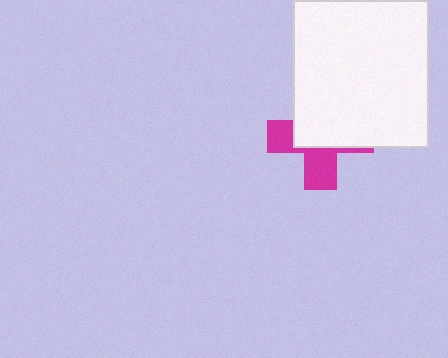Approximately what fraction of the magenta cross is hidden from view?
Roughly 57% of the magenta cross is hidden behind the white rectangle.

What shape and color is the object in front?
The object in front is a white rectangle.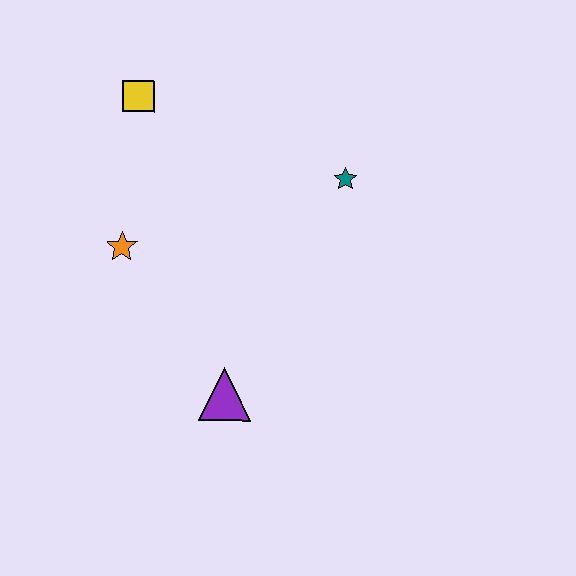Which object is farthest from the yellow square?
The purple triangle is farthest from the yellow square.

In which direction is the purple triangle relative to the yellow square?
The purple triangle is below the yellow square.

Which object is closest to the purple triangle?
The orange star is closest to the purple triangle.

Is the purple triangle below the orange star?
Yes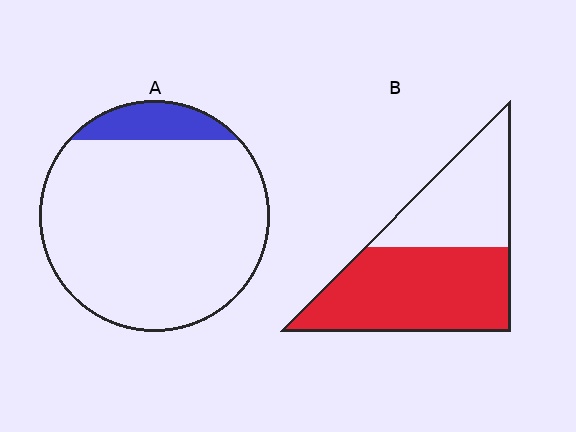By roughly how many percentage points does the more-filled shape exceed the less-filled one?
By roughly 50 percentage points (B over A).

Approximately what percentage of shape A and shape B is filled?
A is approximately 10% and B is approximately 60%.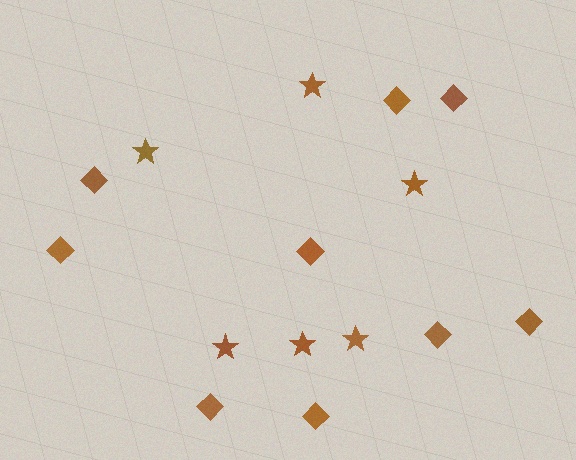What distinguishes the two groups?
There are 2 groups: one group of diamonds (9) and one group of stars (6).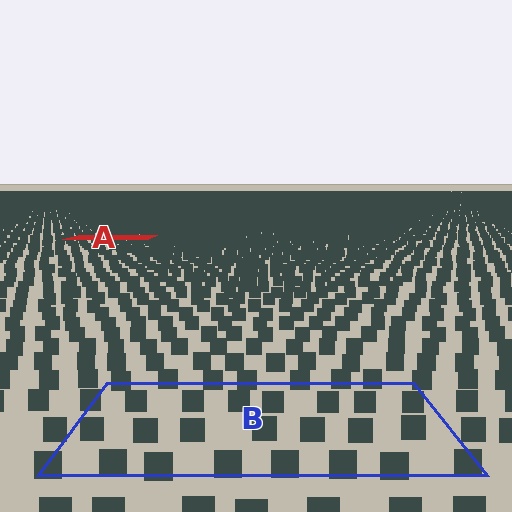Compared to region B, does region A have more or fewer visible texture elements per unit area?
Region A has more texture elements per unit area — they are packed more densely because it is farther away.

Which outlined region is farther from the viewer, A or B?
Region A is farther from the viewer — the texture elements inside it appear smaller and more densely packed.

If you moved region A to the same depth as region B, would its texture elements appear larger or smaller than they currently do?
They would appear larger. At a closer depth, the same texture elements are projected at a bigger on-screen size.